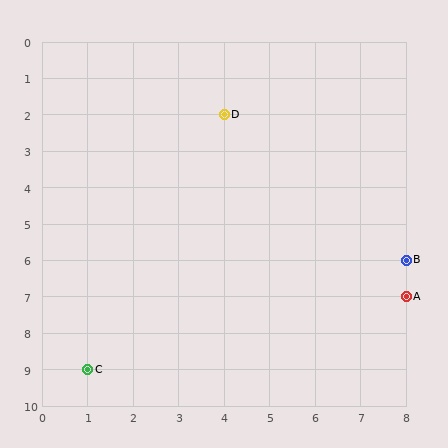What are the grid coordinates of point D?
Point D is at grid coordinates (4, 2).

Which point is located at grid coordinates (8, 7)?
Point A is at (8, 7).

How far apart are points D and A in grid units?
Points D and A are 4 columns and 5 rows apart (about 6.4 grid units diagonally).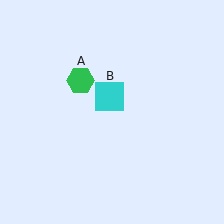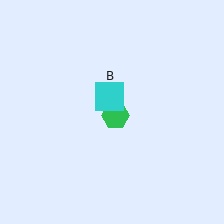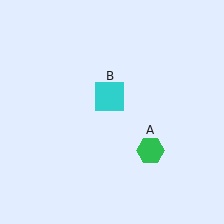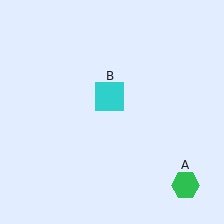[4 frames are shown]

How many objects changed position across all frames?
1 object changed position: green hexagon (object A).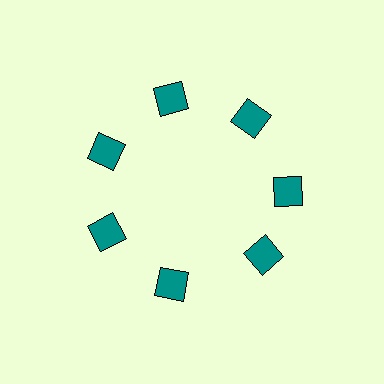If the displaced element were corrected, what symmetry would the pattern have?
It would have 7-fold rotational symmetry — the pattern would map onto itself every 51 degrees.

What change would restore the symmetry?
The symmetry would be restored by rotating it back into even spacing with its neighbors so that all 7 squares sit at equal angles and equal distance from the center.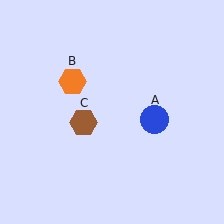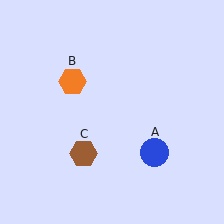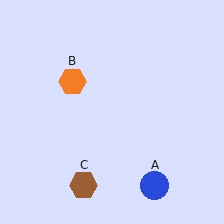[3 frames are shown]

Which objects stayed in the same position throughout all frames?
Orange hexagon (object B) remained stationary.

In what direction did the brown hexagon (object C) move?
The brown hexagon (object C) moved down.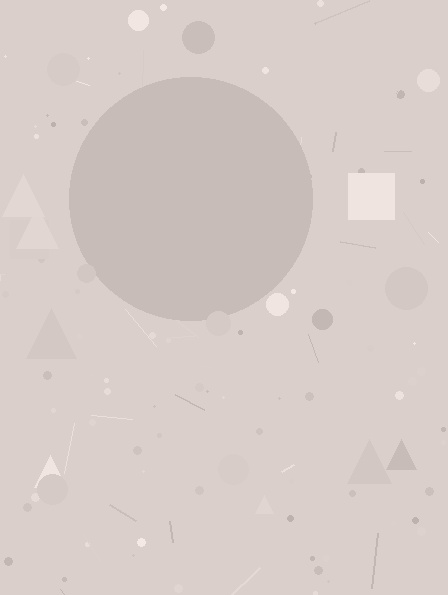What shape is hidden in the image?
A circle is hidden in the image.